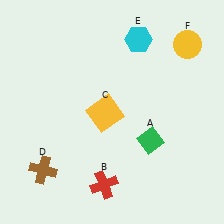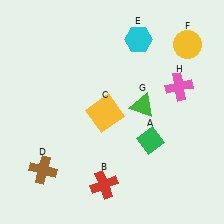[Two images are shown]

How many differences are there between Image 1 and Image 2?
There are 2 differences between the two images.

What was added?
A green triangle (G), a pink cross (H) were added in Image 2.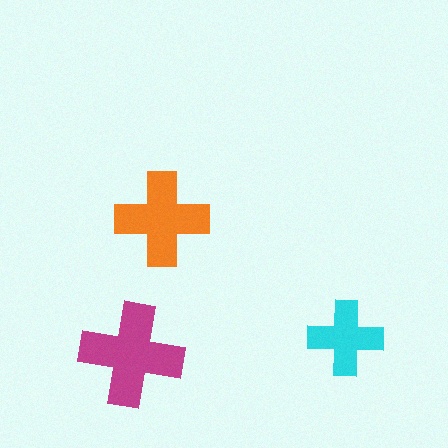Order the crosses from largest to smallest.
the magenta one, the orange one, the cyan one.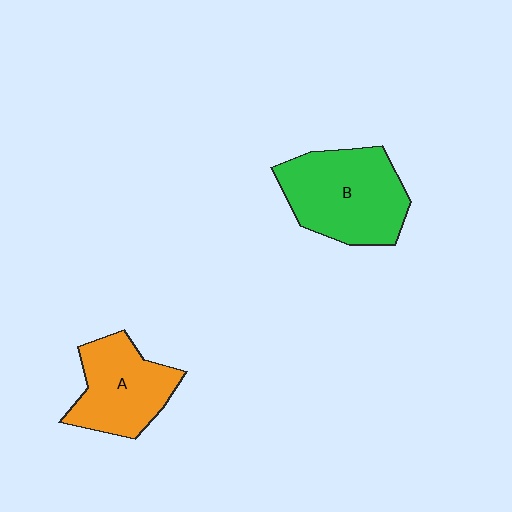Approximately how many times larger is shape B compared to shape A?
Approximately 1.3 times.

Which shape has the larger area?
Shape B (green).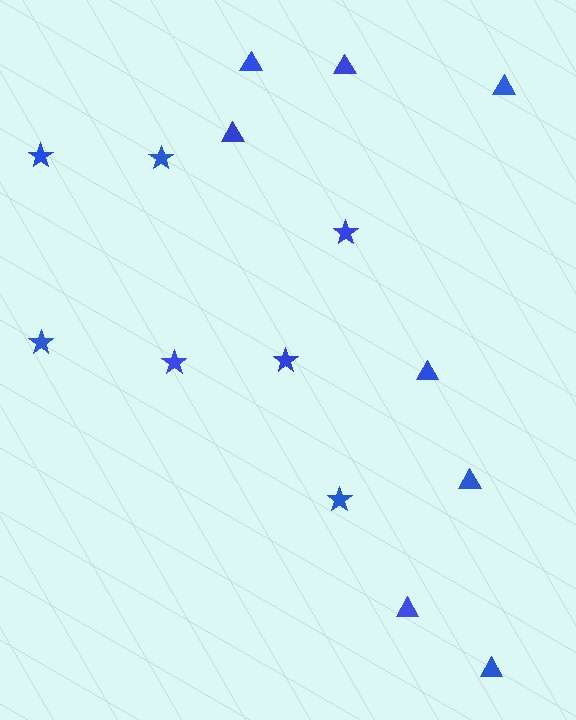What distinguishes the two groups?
There are 2 groups: one group of stars (7) and one group of triangles (8).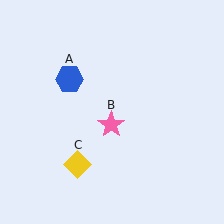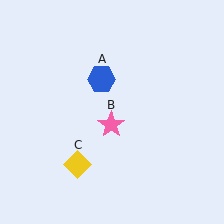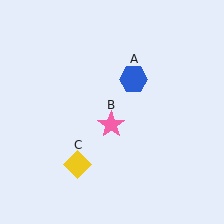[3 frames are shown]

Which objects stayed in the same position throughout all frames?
Pink star (object B) and yellow diamond (object C) remained stationary.